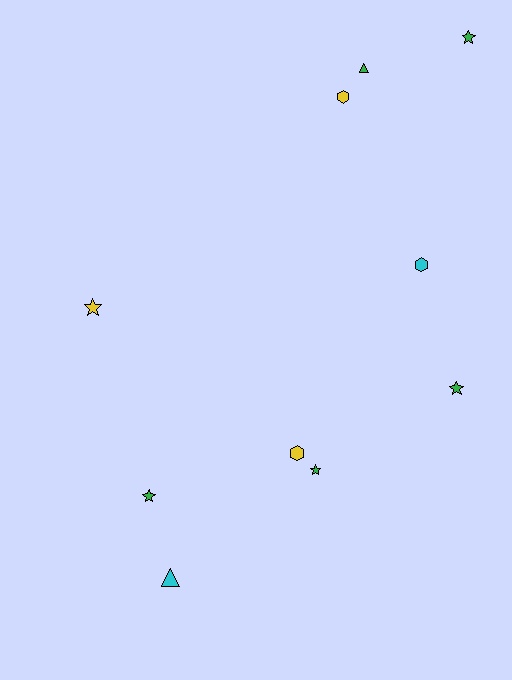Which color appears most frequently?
Green, with 5 objects.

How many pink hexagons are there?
There are no pink hexagons.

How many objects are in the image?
There are 10 objects.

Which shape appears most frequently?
Star, with 5 objects.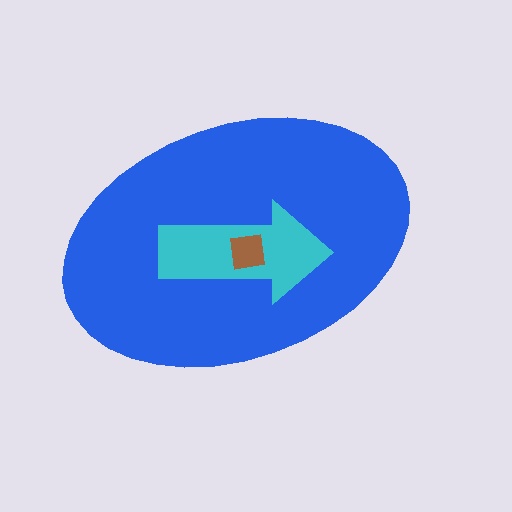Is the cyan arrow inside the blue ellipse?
Yes.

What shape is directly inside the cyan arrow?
The brown square.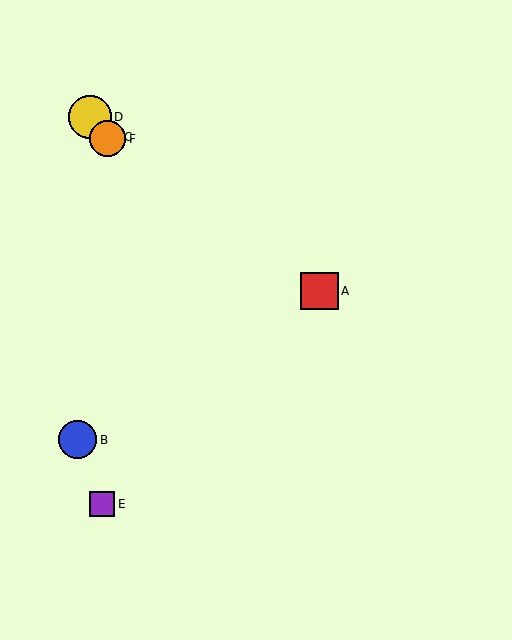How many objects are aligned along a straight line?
3 objects (C, D, F) are aligned along a straight line.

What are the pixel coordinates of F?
Object F is at (108, 139).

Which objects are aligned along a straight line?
Objects C, D, F are aligned along a straight line.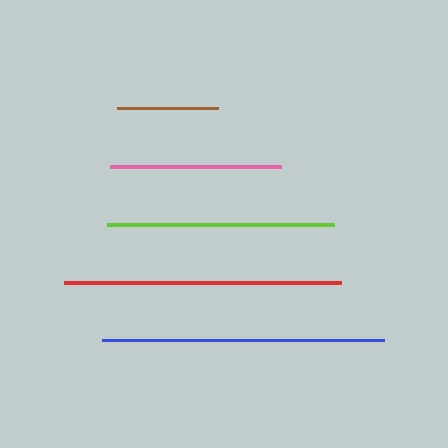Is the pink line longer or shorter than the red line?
The red line is longer than the pink line.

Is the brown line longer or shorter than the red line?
The red line is longer than the brown line.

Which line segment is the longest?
The blue line is the longest at approximately 282 pixels.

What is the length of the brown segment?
The brown segment is approximately 101 pixels long.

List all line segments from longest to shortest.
From longest to shortest: blue, red, lime, pink, brown.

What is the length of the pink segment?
The pink segment is approximately 171 pixels long.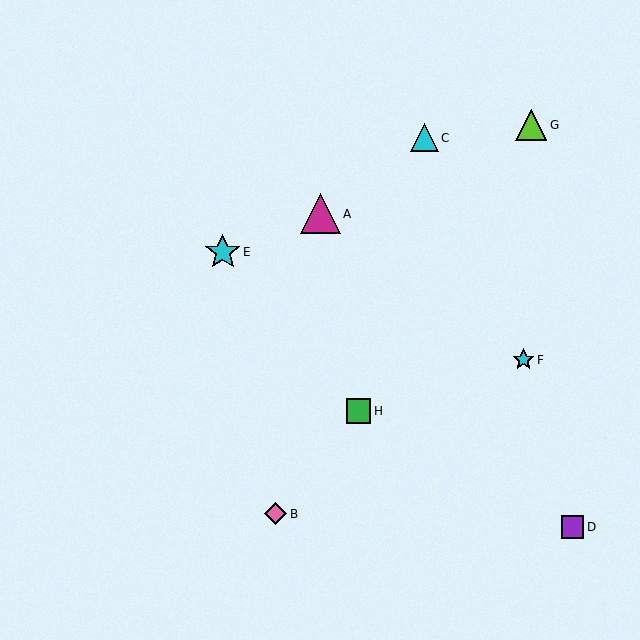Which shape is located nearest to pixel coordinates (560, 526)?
The purple square (labeled D) at (573, 527) is nearest to that location.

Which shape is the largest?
The magenta triangle (labeled A) is the largest.